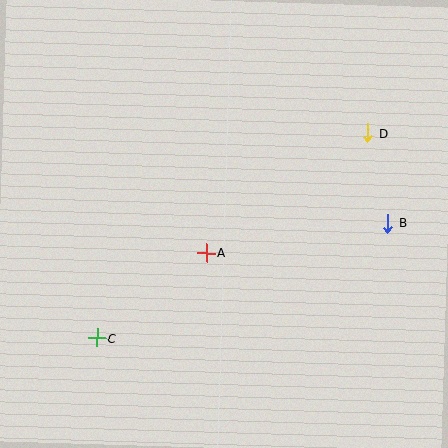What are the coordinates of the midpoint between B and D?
The midpoint between B and D is at (378, 178).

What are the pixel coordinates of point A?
Point A is at (206, 253).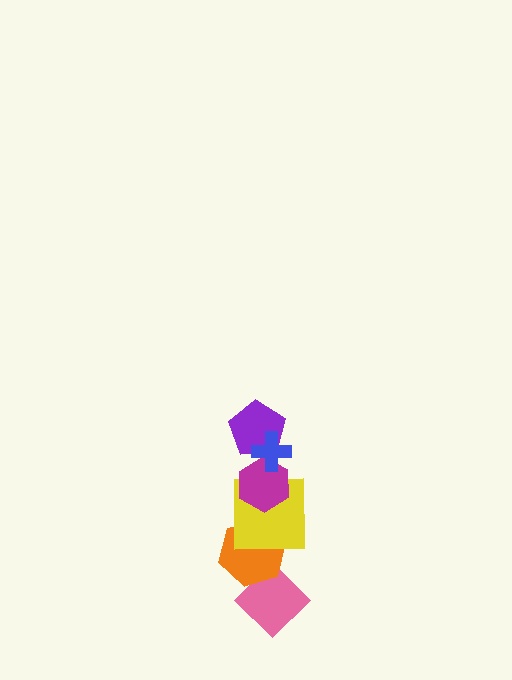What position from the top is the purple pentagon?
The purple pentagon is 2nd from the top.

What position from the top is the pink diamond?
The pink diamond is 6th from the top.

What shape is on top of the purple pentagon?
The blue cross is on top of the purple pentagon.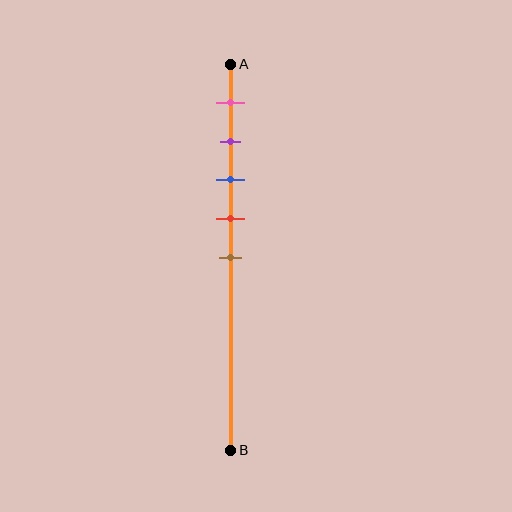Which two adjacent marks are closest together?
The purple and blue marks are the closest adjacent pair.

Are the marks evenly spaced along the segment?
Yes, the marks are approximately evenly spaced.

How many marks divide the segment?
There are 5 marks dividing the segment.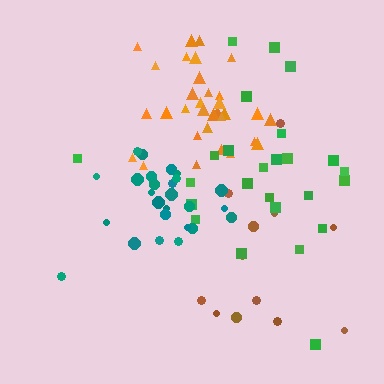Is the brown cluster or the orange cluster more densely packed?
Orange.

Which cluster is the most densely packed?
Orange.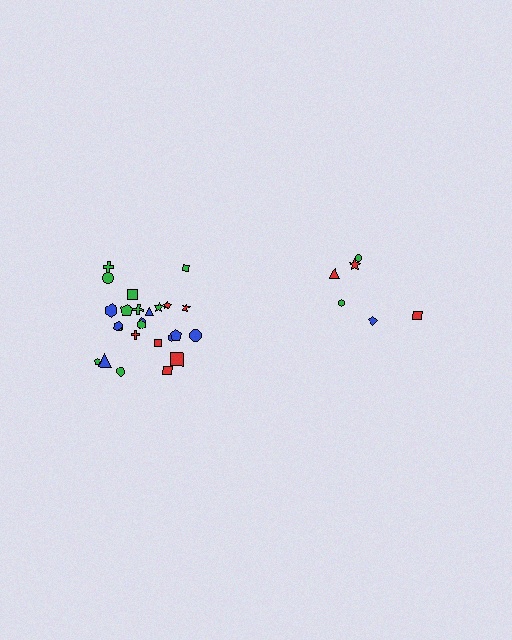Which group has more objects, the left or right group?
The left group.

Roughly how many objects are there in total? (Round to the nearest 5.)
Roughly 30 objects in total.